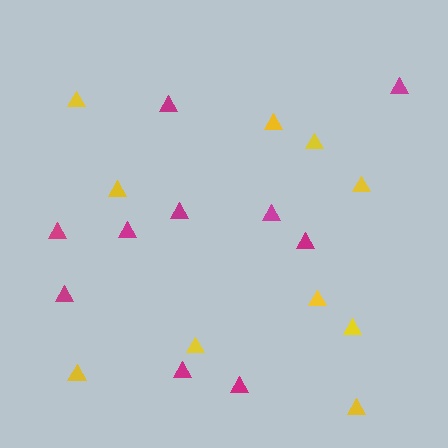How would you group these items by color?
There are 2 groups: one group of yellow triangles (10) and one group of magenta triangles (10).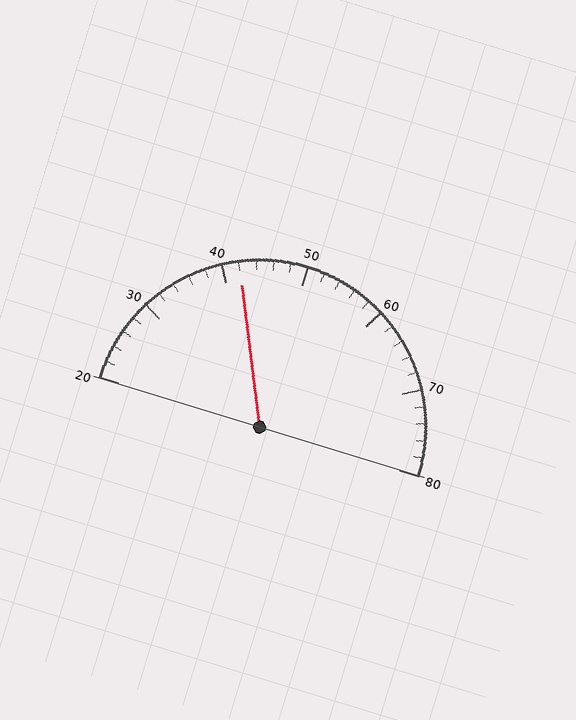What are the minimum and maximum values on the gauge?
The gauge ranges from 20 to 80.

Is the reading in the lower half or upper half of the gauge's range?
The reading is in the lower half of the range (20 to 80).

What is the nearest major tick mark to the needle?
The nearest major tick mark is 40.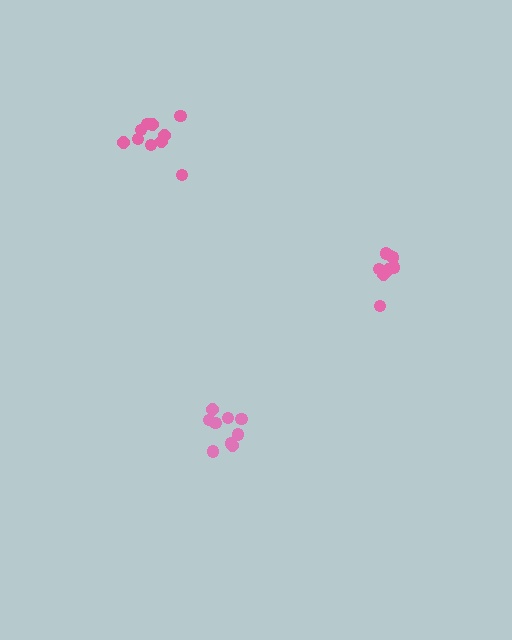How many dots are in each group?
Group 1: 8 dots, Group 2: 10 dots, Group 3: 9 dots (27 total).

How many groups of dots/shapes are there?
There are 3 groups.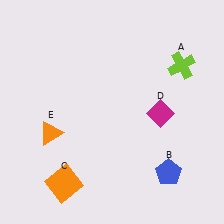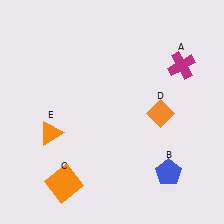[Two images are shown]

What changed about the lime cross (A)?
In Image 1, A is lime. In Image 2, it changed to magenta.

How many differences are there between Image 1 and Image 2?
There are 2 differences between the two images.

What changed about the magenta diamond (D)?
In Image 1, D is magenta. In Image 2, it changed to orange.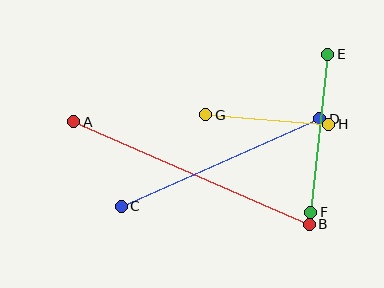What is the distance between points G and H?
The distance is approximately 124 pixels.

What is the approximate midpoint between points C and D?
The midpoint is at approximately (220, 163) pixels.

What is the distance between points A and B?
The distance is approximately 257 pixels.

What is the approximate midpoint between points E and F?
The midpoint is at approximately (319, 133) pixels.